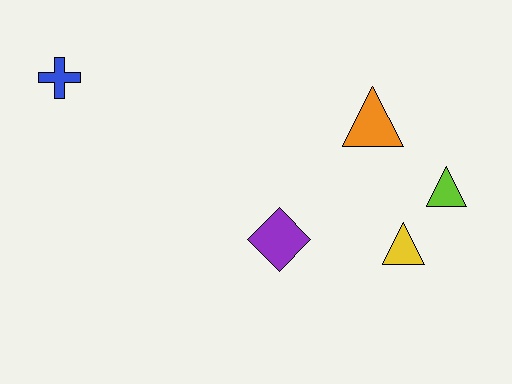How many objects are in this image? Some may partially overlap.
There are 5 objects.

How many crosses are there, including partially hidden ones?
There is 1 cross.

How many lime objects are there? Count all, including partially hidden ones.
There is 1 lime object.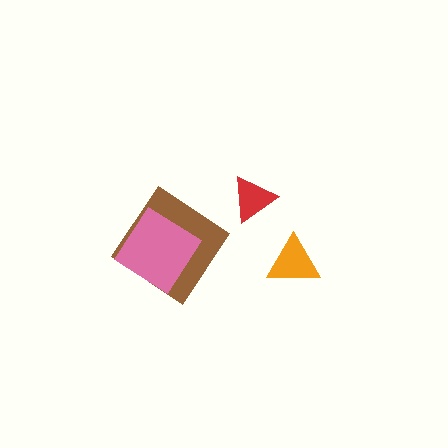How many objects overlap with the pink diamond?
1 object overlaps with the pink diamond.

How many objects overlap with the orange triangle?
0 objects overlap with the orange triangle.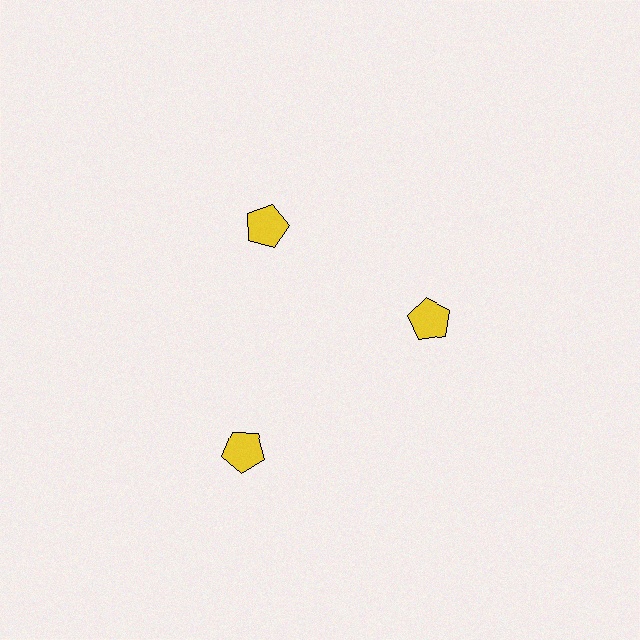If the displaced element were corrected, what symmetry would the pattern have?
It would have 3-fold rotational symmetry — the pattern would map onto itself every 120 degrees.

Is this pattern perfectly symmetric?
No. The 3 yellow pentagons are arranged in a ring, but one element near the 7 o'clock position is pushed outward from the center, breaking the 3-fold rotational symmetry.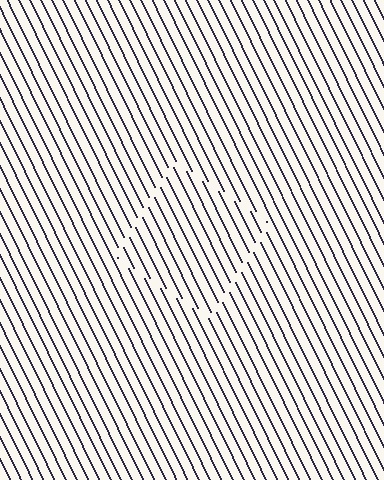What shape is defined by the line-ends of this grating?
An illusory square. The interior of the shape contains the same grating, shifted by half a period — the contour is defined by the phase discontinuity where line-ends from the inner and outer gratings abut.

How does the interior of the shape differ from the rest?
The interior of the shape contains the same grating, shifted by half a period — the contour is defined by the phase discontinuity where line-ends from the inner and outer gratings abut.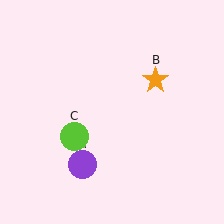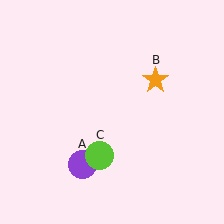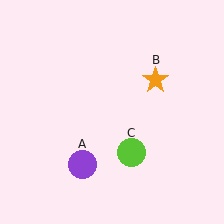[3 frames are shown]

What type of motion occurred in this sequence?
The lime circle (object C) rotated counterclockwise around the center of the scene.